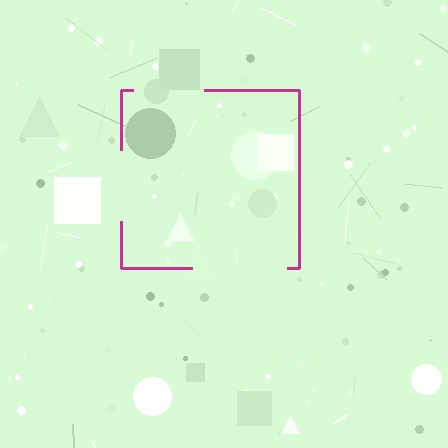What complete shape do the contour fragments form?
The contour fragments form a square.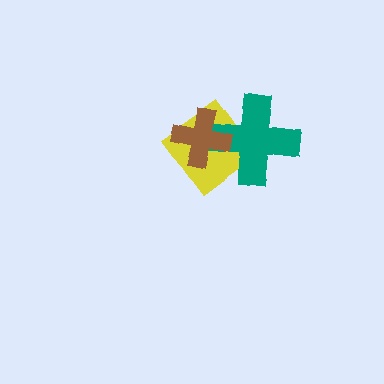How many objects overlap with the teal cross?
2 objects overlap with the teal cross.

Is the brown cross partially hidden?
No, no other shape covers it.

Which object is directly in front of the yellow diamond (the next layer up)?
The teal cross is directly in front of the yellow diamond.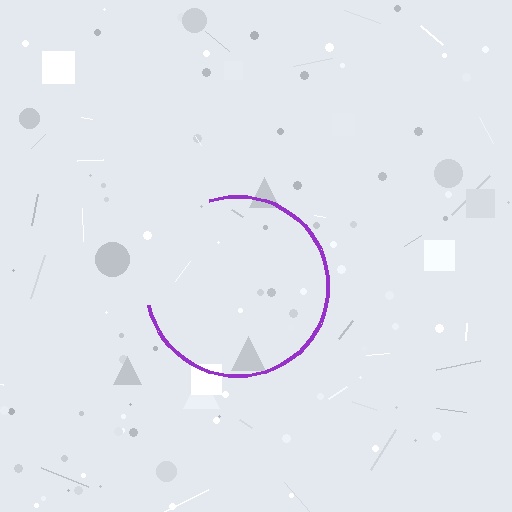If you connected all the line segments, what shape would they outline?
They would outline a circle.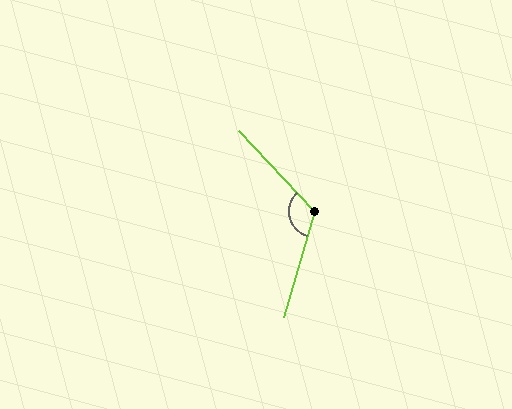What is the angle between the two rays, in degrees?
Approximately 120 degrees.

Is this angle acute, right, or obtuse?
It is obtuse.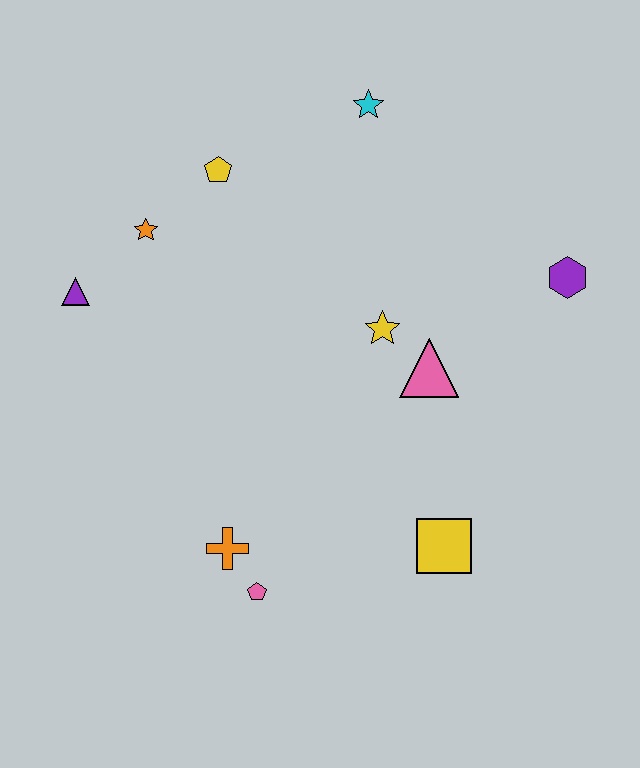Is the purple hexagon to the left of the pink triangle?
No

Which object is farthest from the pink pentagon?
The cyan star is farthest from the pink pentagon.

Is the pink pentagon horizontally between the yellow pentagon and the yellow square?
Yes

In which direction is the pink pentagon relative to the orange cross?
The pink pentagon is below the orange cross.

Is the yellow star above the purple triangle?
No